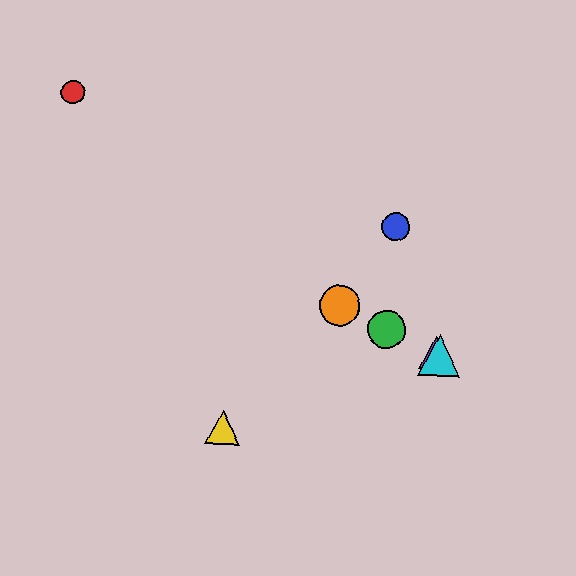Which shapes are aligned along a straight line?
The green circle, the purple triangle, the orange circle, the cyan triangle are aligned along a straight line.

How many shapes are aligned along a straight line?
4 shapes (the green circle, the purple triangle, the orange circle, the cyan triangle) are aligned along a straight line.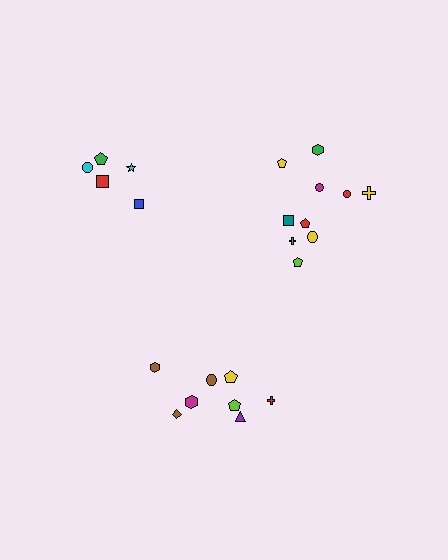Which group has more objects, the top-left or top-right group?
The top-right group.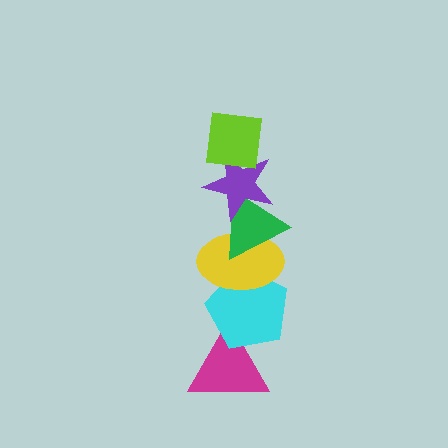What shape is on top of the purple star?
The lime square is on top of the purple star.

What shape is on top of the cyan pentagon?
The yellow ellipse is on top of the cyan pentagon.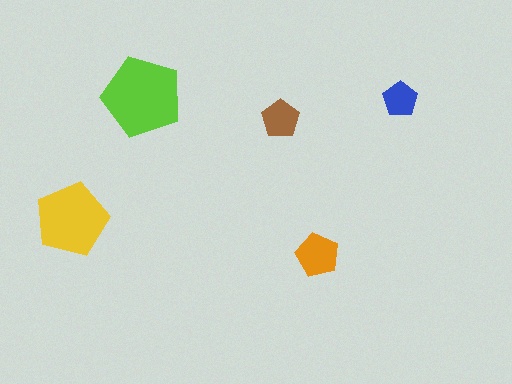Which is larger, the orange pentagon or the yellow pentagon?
The yellow one.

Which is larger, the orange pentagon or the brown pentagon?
The orange one.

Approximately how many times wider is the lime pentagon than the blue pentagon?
About 2.5 times wider.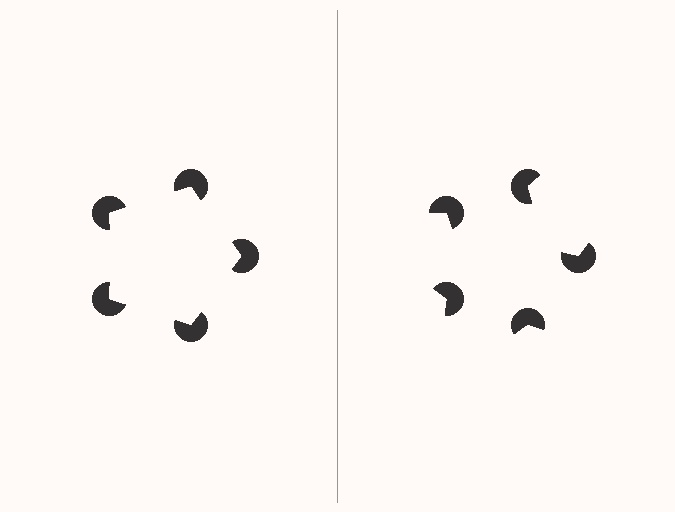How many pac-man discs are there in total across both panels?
10 — 5 on each side.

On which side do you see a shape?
An illusory pentagon appears on the left side. On the right side the wedge cuts are rotated, so no coherent shape forms.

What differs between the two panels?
The pac-man discs are positioned identically on both sides; only the wedge orientations differ. On the left they align to a pentagon; on the right they are misaligned.